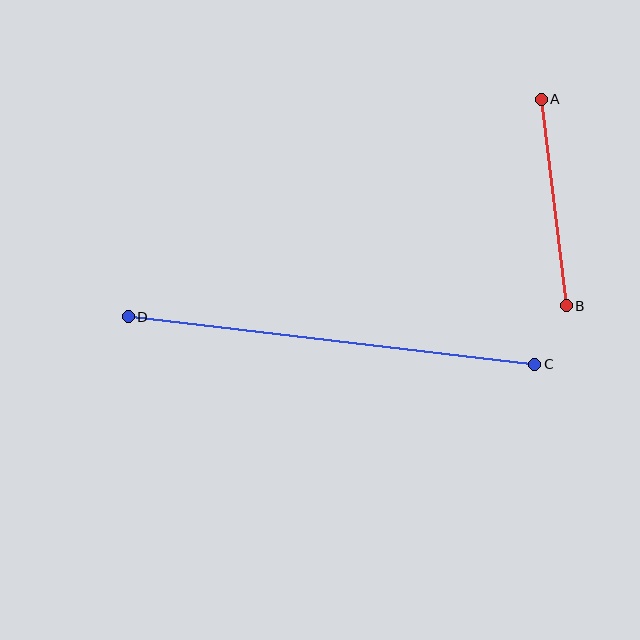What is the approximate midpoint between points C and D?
The midpoint is at approximately (332, 341) pixels.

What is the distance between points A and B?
The distance is approximately 208 pixels.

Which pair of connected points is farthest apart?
Points C and D are farthest apart.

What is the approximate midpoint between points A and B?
The midpoint is at approximately (554, 202) pixels.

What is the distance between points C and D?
The distance is approximately 409 pixels.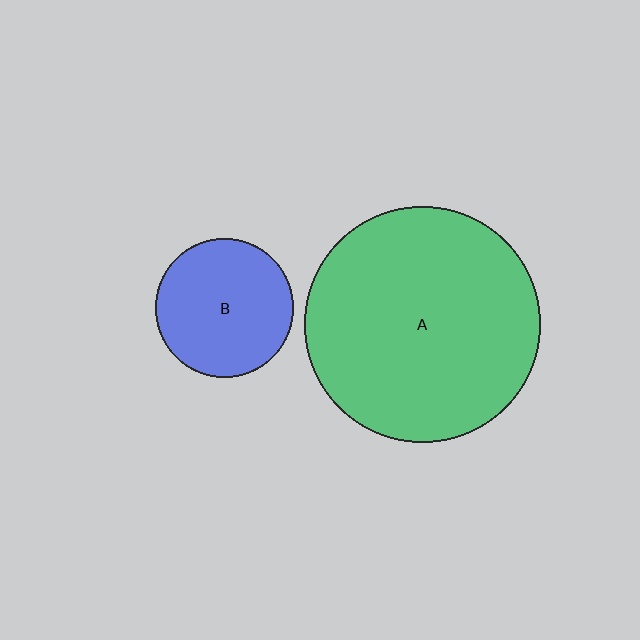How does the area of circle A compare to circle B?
Approximately 2.9 times.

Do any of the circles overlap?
No, none of the circles overlap.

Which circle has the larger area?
Circle A (green).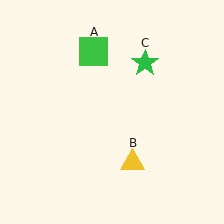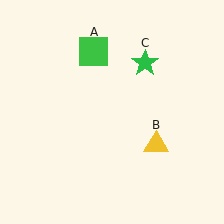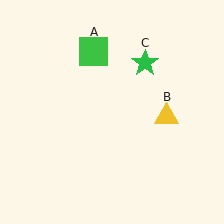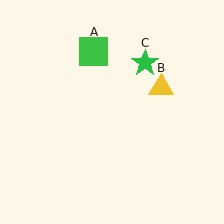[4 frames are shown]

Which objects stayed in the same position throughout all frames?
Green square (object A) and green star (object C) remained stationary.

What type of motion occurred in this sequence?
The yellow triangle (object B) rotated counterclockwise around the center of the scene.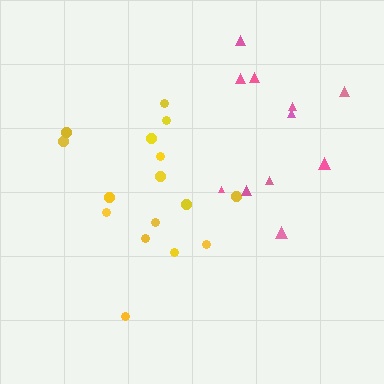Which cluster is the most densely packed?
Pink.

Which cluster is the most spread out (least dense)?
Yellow.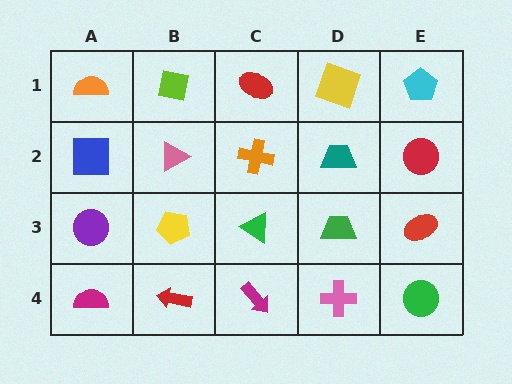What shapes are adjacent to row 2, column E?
A cyan pentagon (row 1, column E), a red ellipse (row 3, column E), a teal trapezoid (row 2, column D).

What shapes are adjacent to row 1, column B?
A pink triangle (row 2, column B), an orange semicircle (row 1, column A), a red ellipse (row 1, column C).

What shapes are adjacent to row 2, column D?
A yellow square (row 1, column D), a green trapezoid (row 3, column D), an orange cross (row 2, column C), a red circle (row 2, column E).